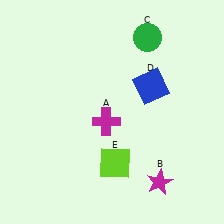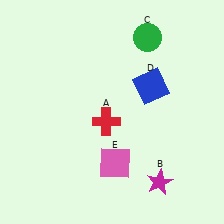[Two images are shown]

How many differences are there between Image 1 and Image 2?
There are 2 differences between the two images.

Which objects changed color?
A changed from magenta to red. E changed from lime to pink.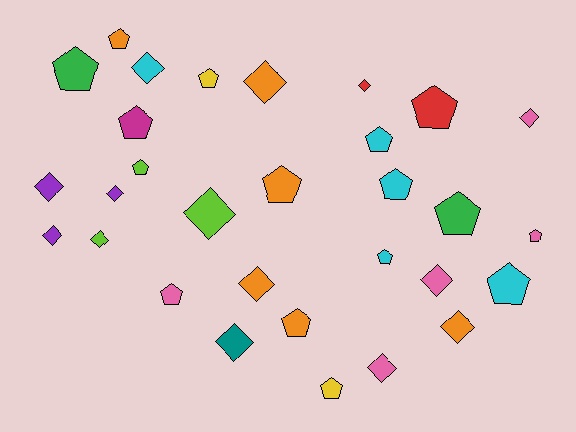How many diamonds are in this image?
There are 14 diamonds.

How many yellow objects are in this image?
There are 2 yellow objects.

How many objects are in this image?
There are 30 objects.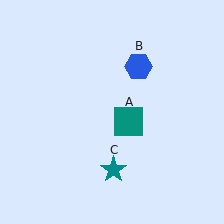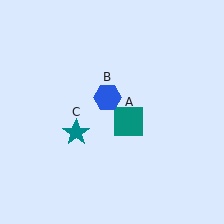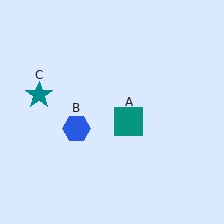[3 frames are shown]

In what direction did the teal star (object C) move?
The teal star (object C) moved up and to the left.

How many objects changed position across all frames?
2 objects changed position: blue hexagon (object B), teal star (object C).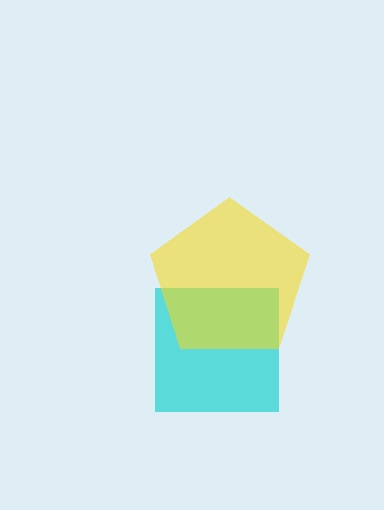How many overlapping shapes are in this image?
There are 2 overlapping shapes in the image.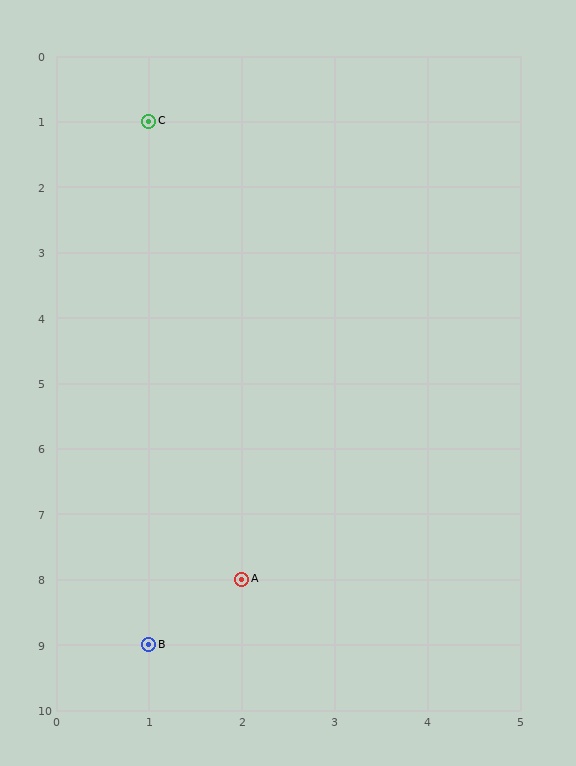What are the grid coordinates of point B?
Point B is at grid coordinates (1, 9).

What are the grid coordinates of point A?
Point A is at grid coordinates (2, 8).